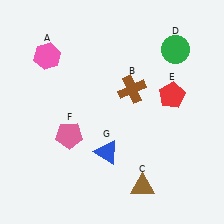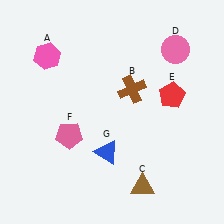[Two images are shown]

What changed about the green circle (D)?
In Image 1, D is green. In Image 2, it changed to pink.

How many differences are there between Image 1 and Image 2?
There is 1 difference between the two images.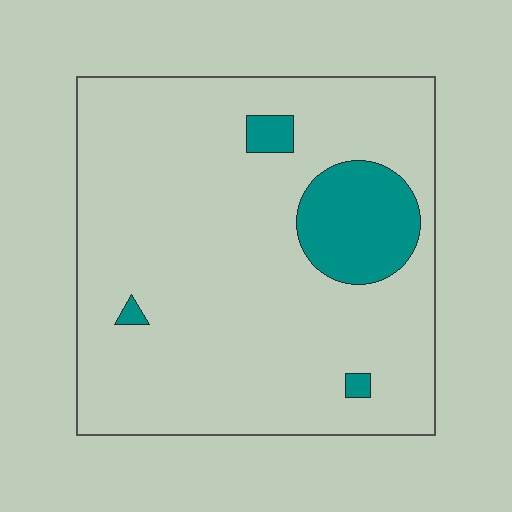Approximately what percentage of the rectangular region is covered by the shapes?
Approximately 10%.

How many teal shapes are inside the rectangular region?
4.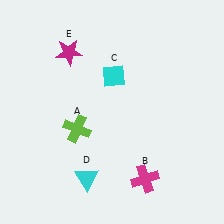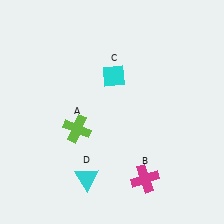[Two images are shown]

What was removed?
The magenta star (E) was removed in Image 2.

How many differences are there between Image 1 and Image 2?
There is 1 difference between the two images.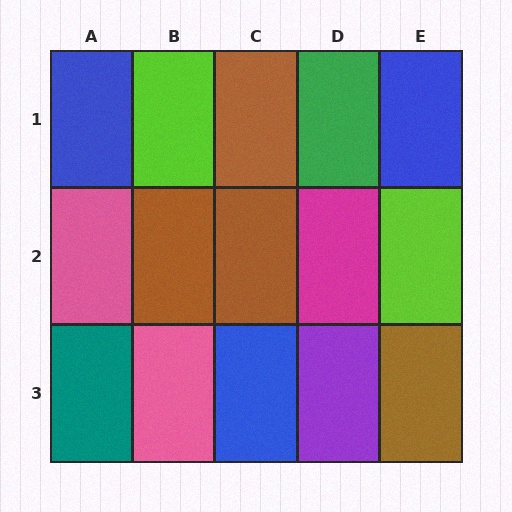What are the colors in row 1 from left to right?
Blue, lime, brown, green, blue.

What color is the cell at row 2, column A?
Pink.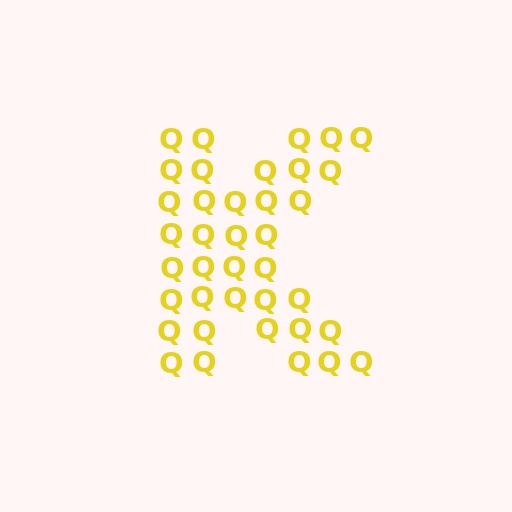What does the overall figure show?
The overall figure shows the letter K.